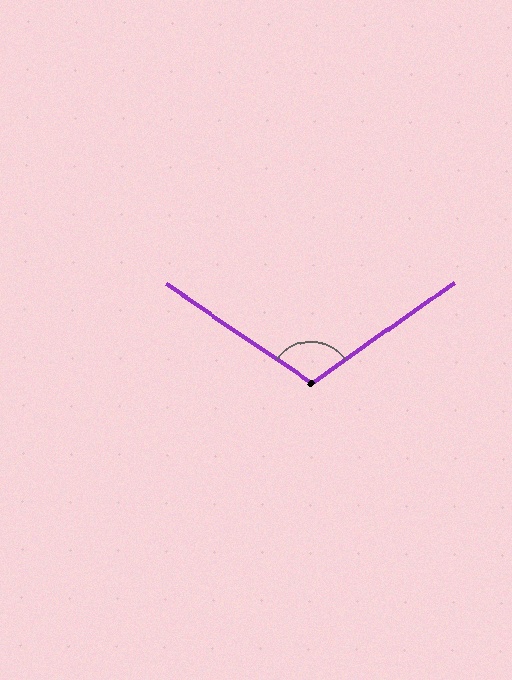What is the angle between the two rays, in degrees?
Approximately 111 degrees.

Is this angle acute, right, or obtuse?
It is obtuse.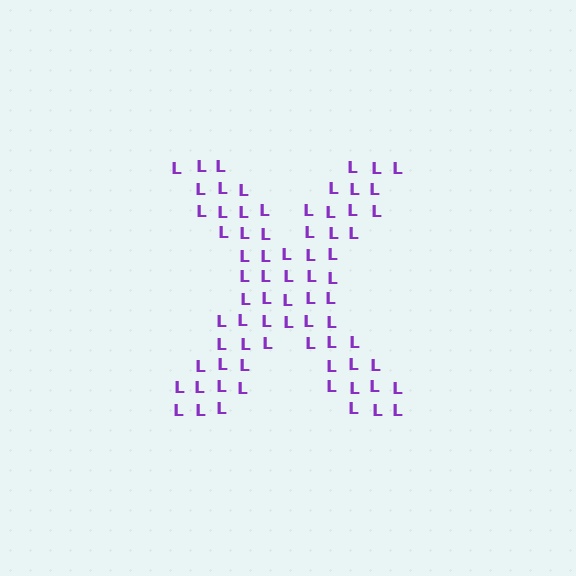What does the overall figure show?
The overall figure shows the letter X.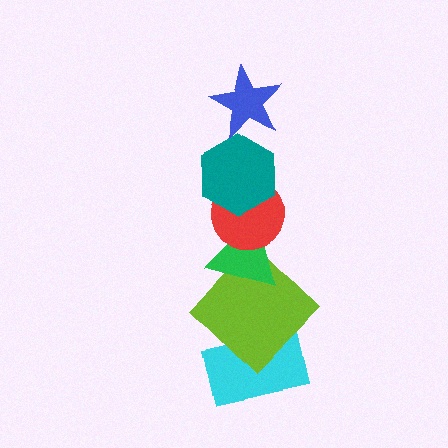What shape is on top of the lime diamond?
The green triangle is on top of the lime diamond.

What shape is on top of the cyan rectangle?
The lime diamond is on top of the cyan rectangle.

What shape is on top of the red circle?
The teal hexagon is on top of the red circle.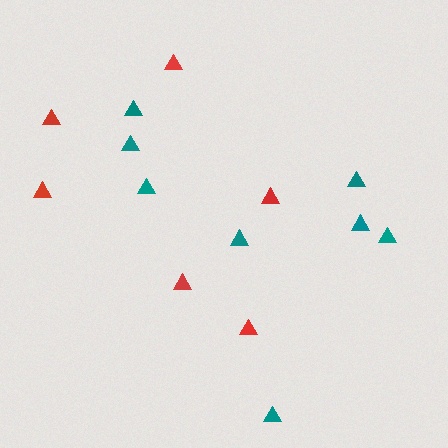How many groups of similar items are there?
There are 2 groups: one group of teal triangles (8) and one group of red triangles (6).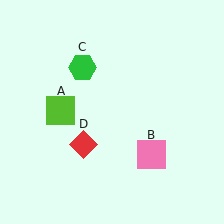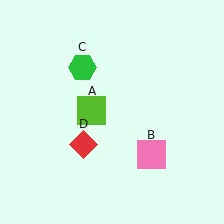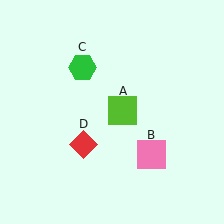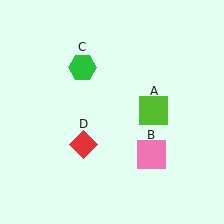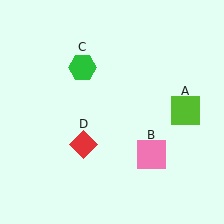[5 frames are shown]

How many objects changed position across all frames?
1 object changed position: lime square (object A).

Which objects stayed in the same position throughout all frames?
Pink square (object B) and green hexagon (object C) and red diamond (object D) remained stationary.